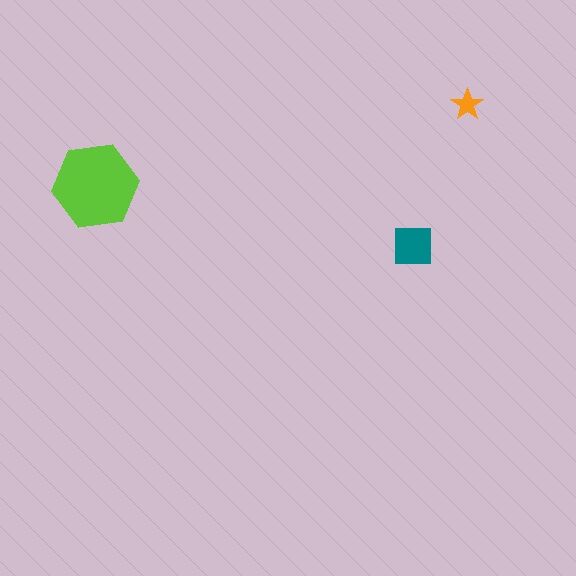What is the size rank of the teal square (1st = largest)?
2nd.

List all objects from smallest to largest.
The orange star, the teal square, the lime hexagon.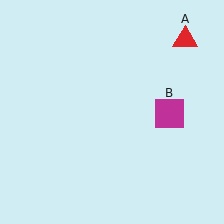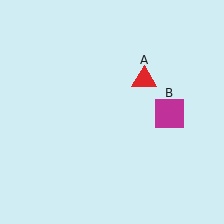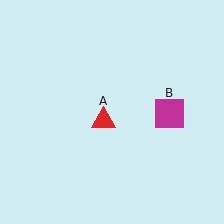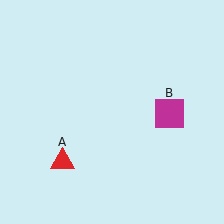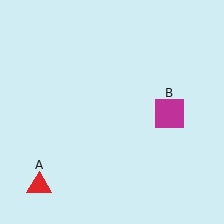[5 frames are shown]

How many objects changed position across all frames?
1 object changed position: red triangle (object A).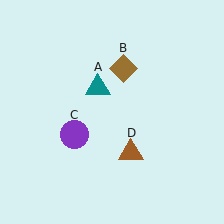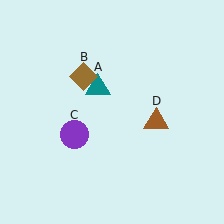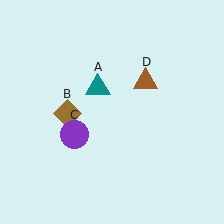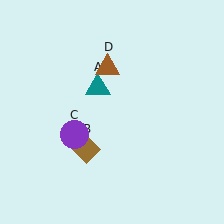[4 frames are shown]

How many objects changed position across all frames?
2 objects changed position: brown diamond (object B), brown triangle (object D).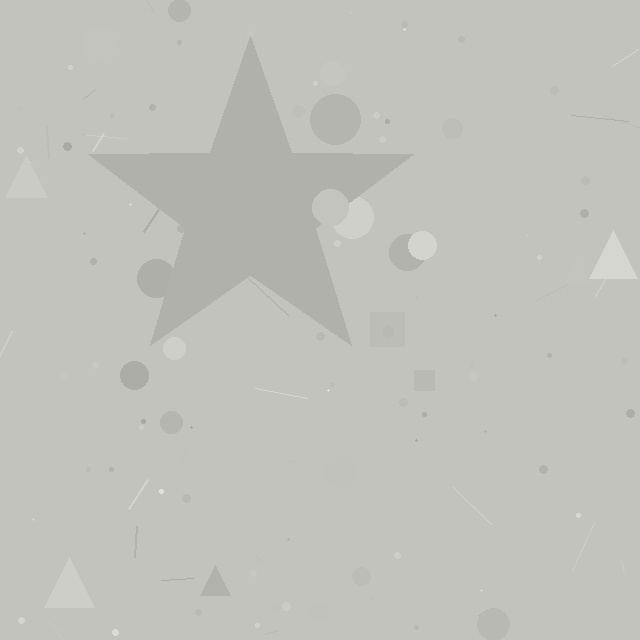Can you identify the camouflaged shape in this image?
The camouflaged shape is a star.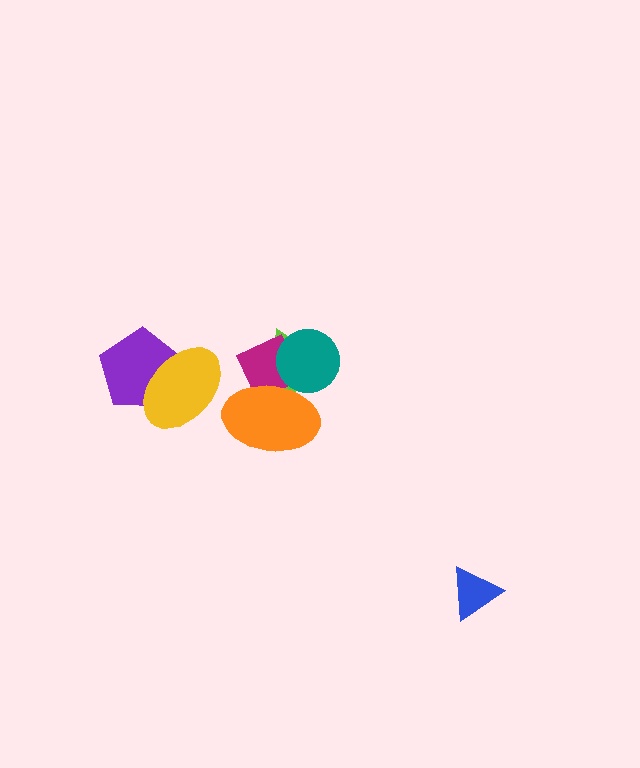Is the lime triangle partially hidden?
Yes, it is partially covered by another shape.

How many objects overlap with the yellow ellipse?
1 object overlaps with the yellow ellipse.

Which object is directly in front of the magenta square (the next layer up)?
The orange ellipse is directly in front of the magenta square.